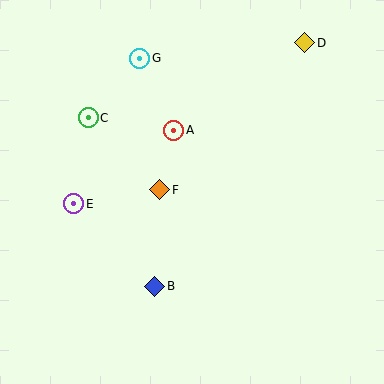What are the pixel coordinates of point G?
Point G is at (140, 58).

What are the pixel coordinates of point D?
Point D is at (305, 43).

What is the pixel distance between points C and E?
The distance between C and E is 87 pixels.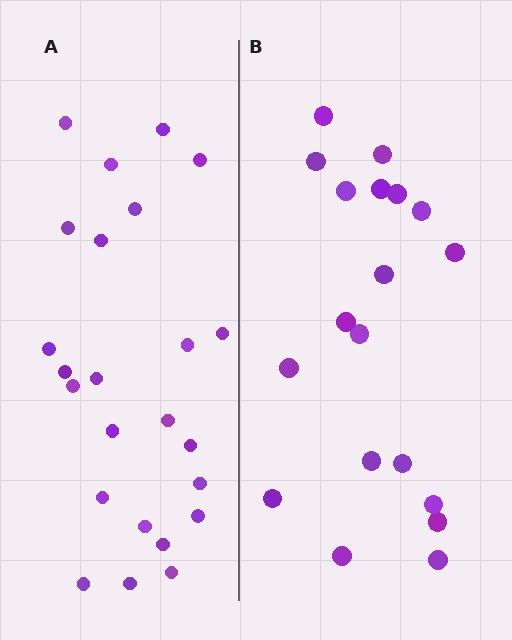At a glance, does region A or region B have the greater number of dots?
Region A (the left region) has more dots.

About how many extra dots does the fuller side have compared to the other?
Region A has about 5 more dots than region B.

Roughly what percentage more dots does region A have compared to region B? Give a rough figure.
About 25% more.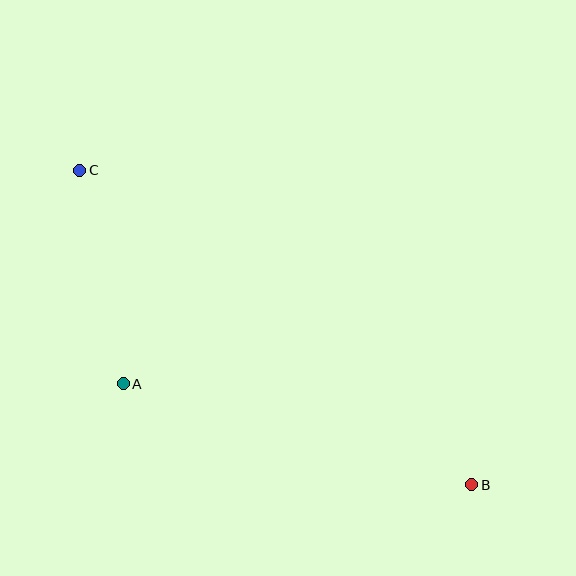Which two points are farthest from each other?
Points B and C are farthest from each other.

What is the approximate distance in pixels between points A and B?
The distance between A and B is approximately 363 pixels.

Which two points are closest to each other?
Points A and C are closest to each other.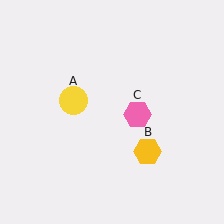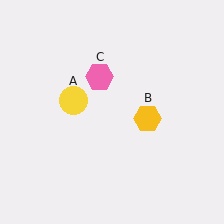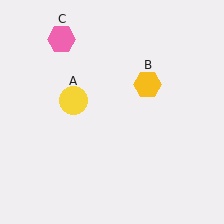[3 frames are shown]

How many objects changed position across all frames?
2 objects changed position: yellow hexagon (object B), pink hexagon (object C).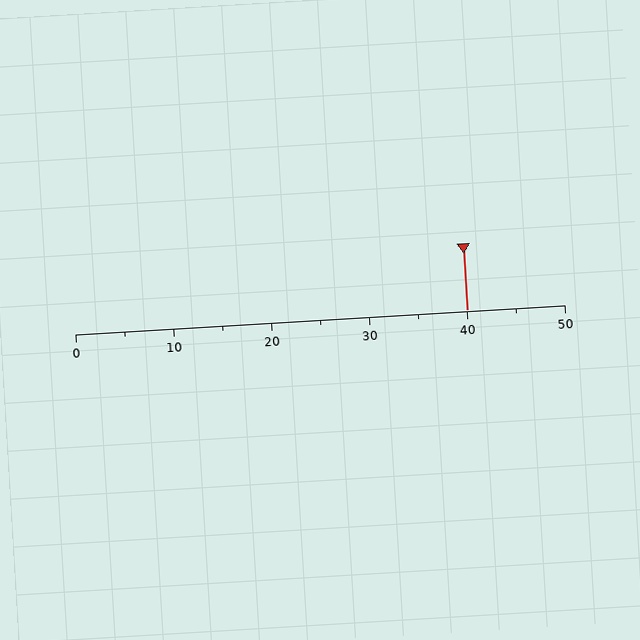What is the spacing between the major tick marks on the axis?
The major ticks are spaced 10 apart.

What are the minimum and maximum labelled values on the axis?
The axis runs from 0 to 50.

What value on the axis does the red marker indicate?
The marker indicates approximately 40.